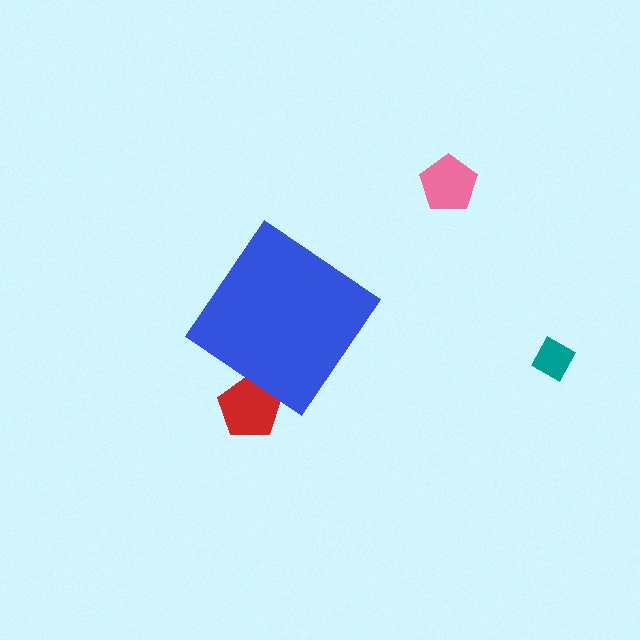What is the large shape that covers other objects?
A blue diamond.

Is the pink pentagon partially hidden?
No, the pink pentagon is fully visible.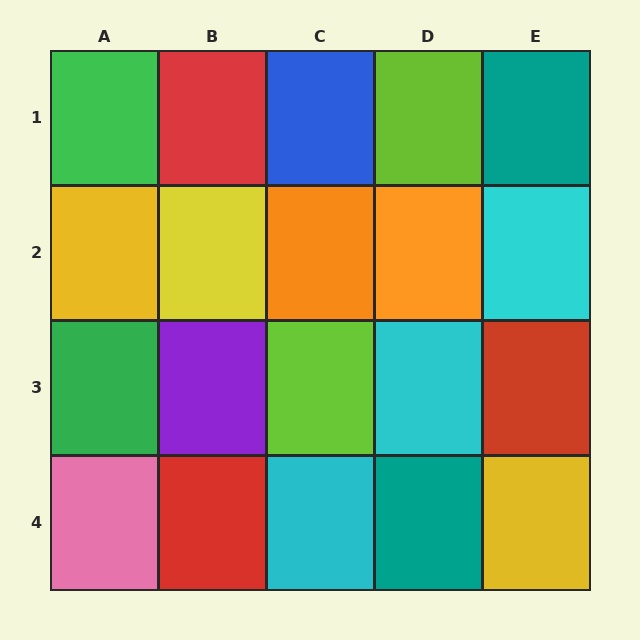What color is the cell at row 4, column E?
Yellow.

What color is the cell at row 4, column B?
Red.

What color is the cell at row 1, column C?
Blue.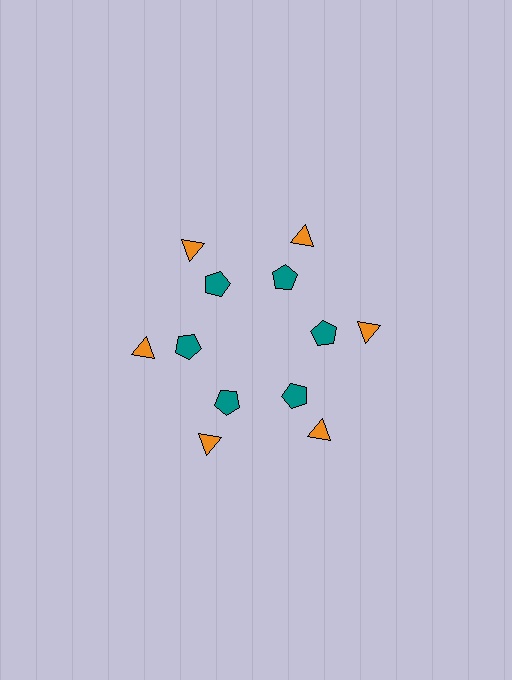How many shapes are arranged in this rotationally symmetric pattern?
There are 12 shapes, arranged in 6 groups of 2.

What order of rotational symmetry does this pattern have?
This pattern has 6-fold rotational symmetry.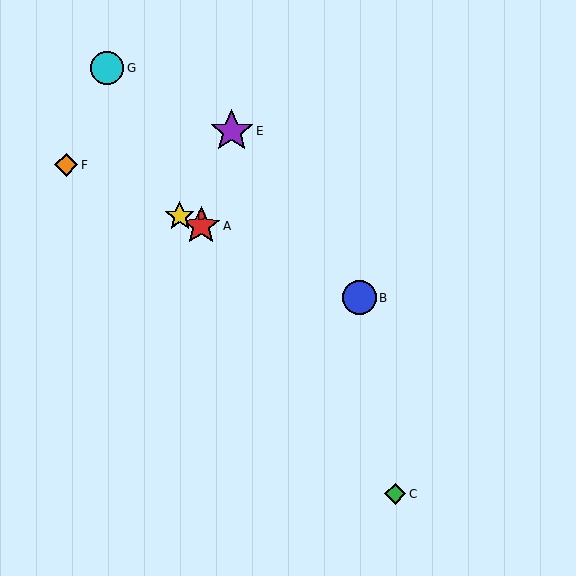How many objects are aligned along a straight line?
4 objects (A, B, D, F) are aligned along a straight line.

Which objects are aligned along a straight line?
Objects A, B, D, F are aligned along a straight line.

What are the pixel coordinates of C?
Object C is at (395, 494).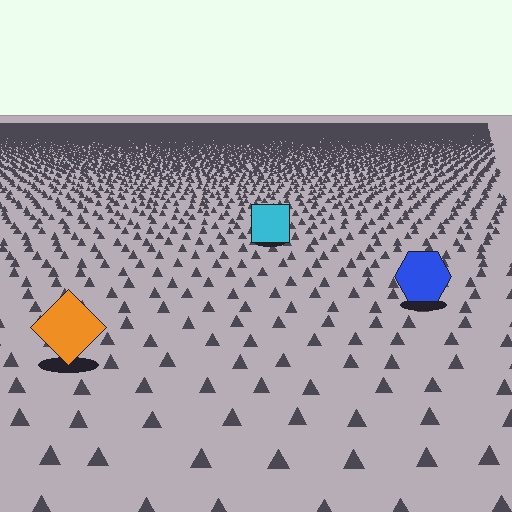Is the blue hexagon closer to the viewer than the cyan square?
Yes. The blue hexagon is closer — you can tell from the texture gradient: the ground texture is coarser near it.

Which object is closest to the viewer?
The orange diamond is closest. The texture marks near it are larger and more spread out.